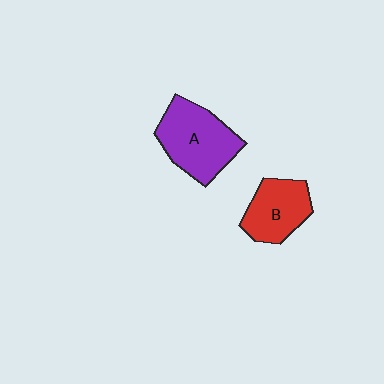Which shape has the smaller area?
Shape B (red).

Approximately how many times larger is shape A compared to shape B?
Approximately 1.4 times.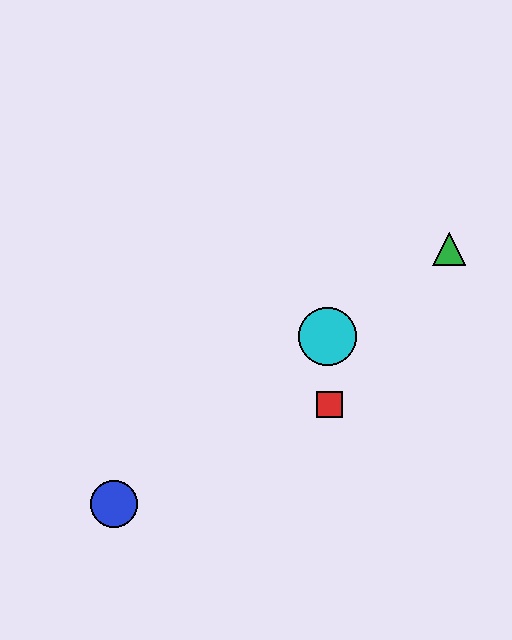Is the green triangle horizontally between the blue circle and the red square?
No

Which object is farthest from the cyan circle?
The blue circle is farthest from the cyan circle.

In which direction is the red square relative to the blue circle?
The red square is to the right of the blue circle.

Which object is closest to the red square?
The cyan circle is closest to the red square.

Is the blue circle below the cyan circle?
Yes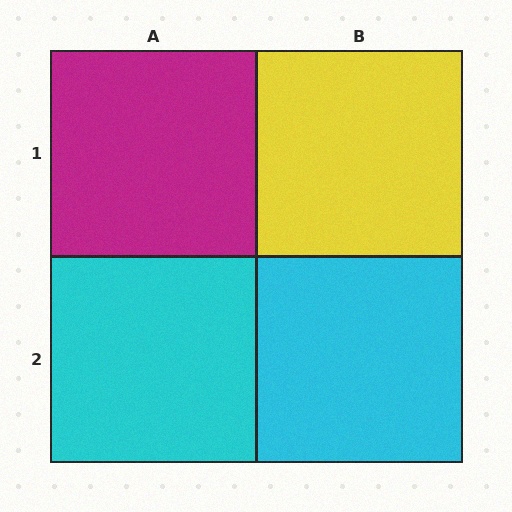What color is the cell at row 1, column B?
Yellow.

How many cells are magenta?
1 cell is magenta.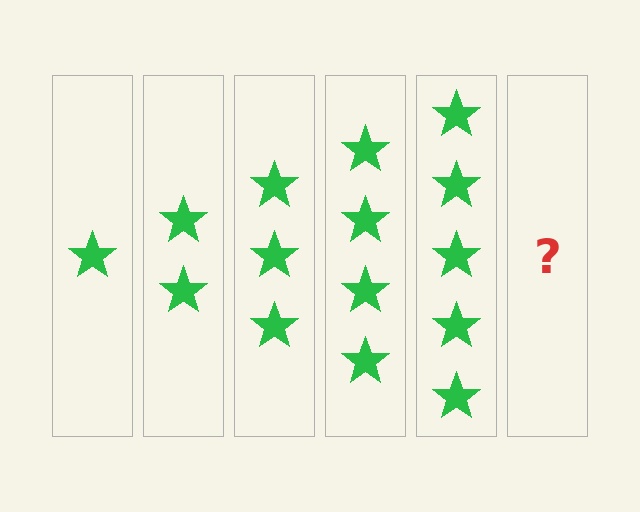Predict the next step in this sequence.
The next step is 6 stars.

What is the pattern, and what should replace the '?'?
The pattern is that each step adds one more star. The '?' should be 6 stars.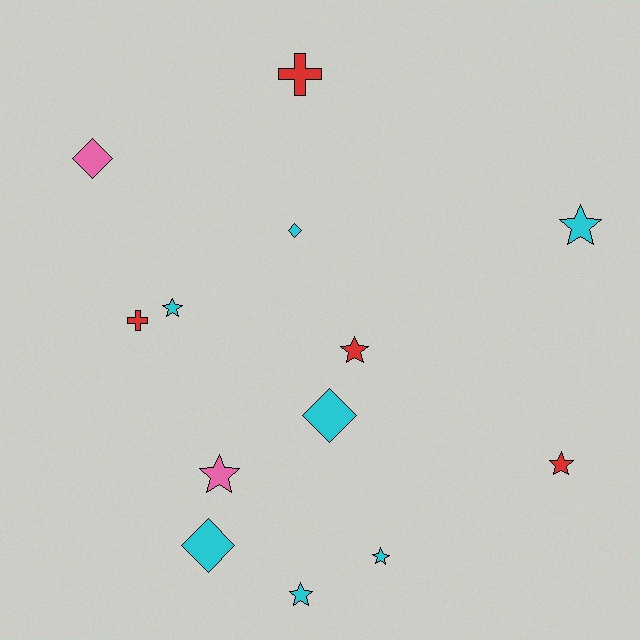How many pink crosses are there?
There are no pink crosses.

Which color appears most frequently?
Cyan, with 7 objects.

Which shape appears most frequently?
Star, with 7 objects.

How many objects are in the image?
There are 13 objects.